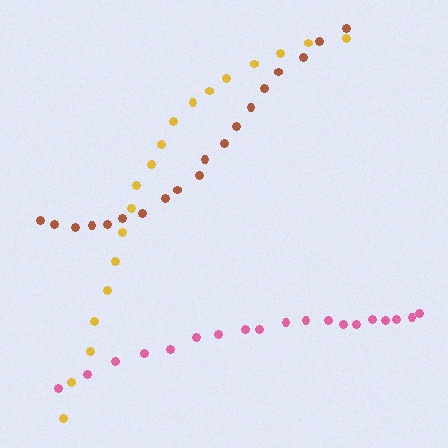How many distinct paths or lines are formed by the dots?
There are 3 distinct paths.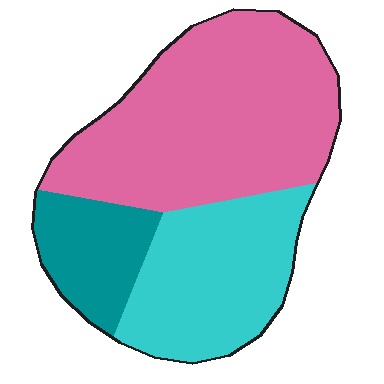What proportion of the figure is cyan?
Cyan covers about 30% of the figure.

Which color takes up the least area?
Teal, at roughly 15%.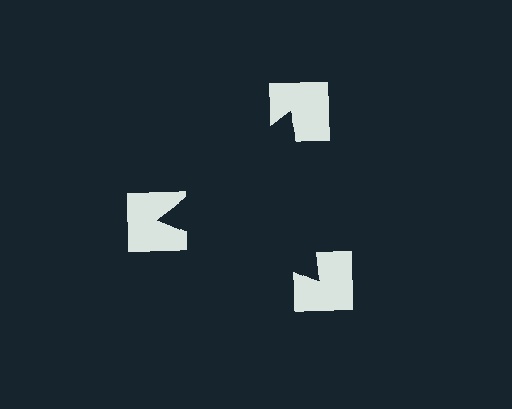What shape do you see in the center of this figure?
An illusory triangle — its edges are inferred from the aligned wedge cuts in the notched squares, not physically drawn.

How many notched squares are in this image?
There are 3 — one at each vertex of the illusory triangle.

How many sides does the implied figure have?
3 sides.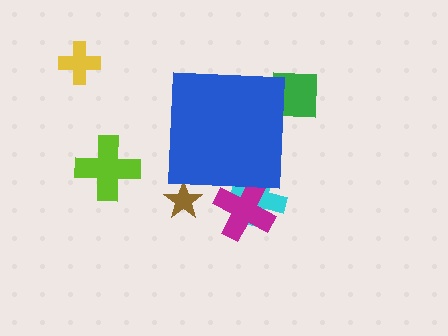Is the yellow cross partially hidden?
No, the yellow cross is fully visible.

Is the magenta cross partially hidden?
Yes, the magenta cross is partially hidden behind the blue square.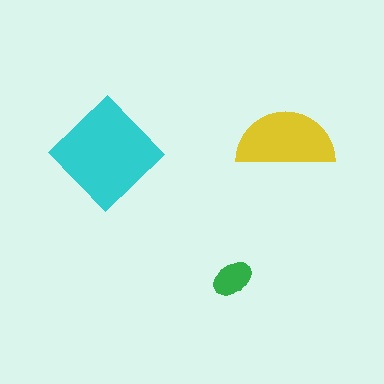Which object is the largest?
The cyan diamond.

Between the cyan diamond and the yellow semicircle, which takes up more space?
The cyan diamond.